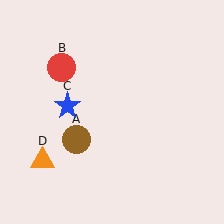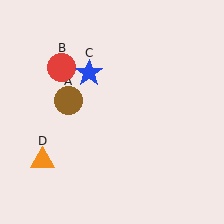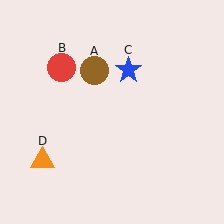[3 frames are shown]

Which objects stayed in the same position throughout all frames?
Red circle (object B) and orange triangle (object D) remained stationary.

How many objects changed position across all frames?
2 objects changed position: brown circle (object A), blue star (object C).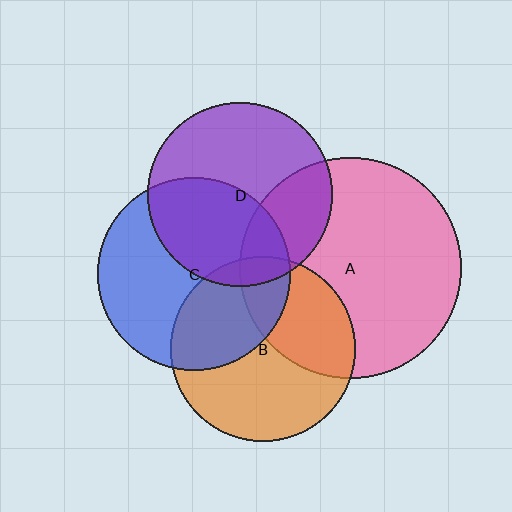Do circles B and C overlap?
Yes.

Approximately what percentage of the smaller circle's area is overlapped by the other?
Approximately 35%.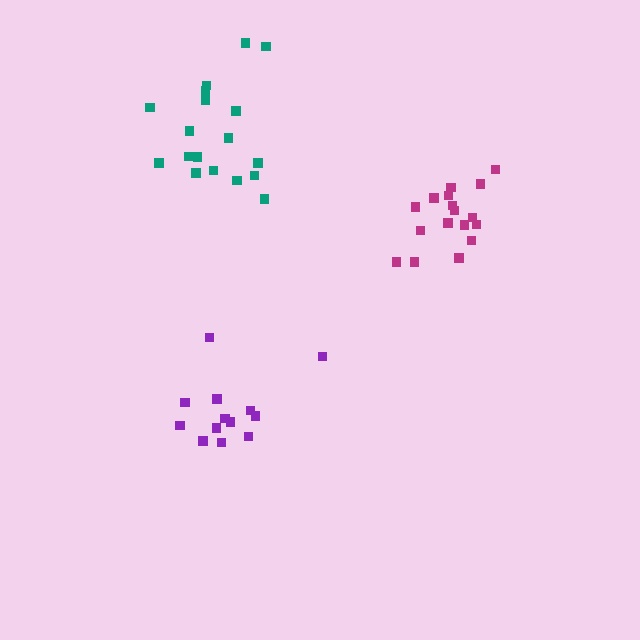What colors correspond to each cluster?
The clusters are colored: purple, magenta, teal.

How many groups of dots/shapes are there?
There are 3 groups.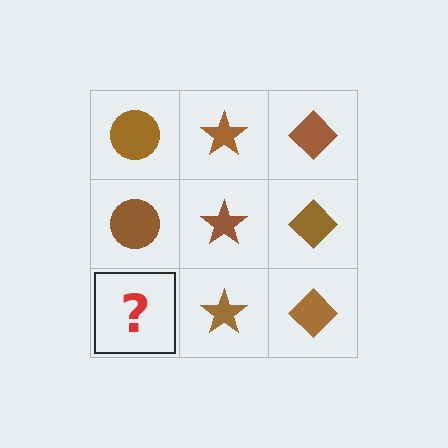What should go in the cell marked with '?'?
The missing cell should contain a brown circle.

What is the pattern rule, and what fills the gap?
The rule is that each column has a consistent shape. The gap should be filled with a brown circle.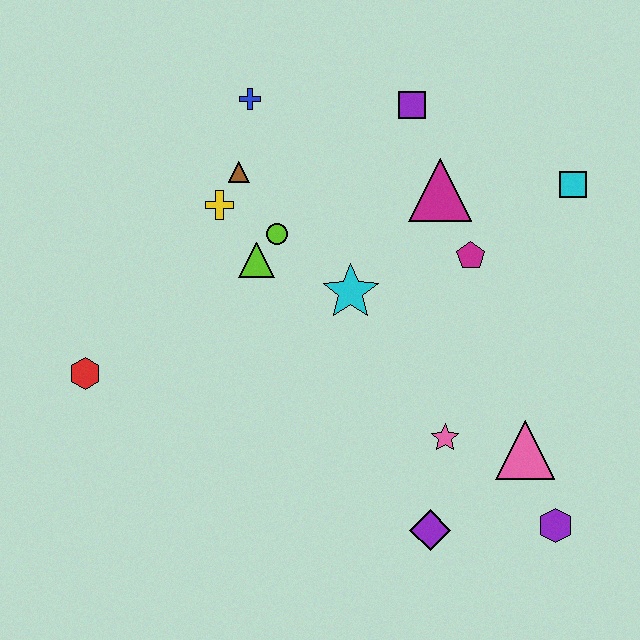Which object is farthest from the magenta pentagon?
The red hexagon is farthest from the magenta pentagon.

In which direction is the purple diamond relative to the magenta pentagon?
The purple diamond is below the magenta pentagon.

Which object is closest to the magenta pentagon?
The magenta triangle is closest to the magenta pentagon.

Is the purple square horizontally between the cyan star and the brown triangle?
No